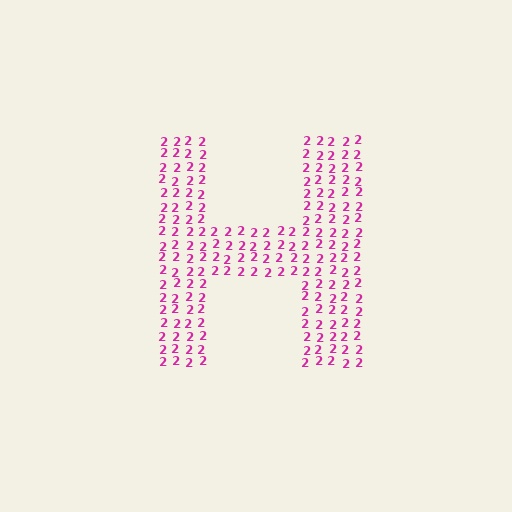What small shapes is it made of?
It is made of small digit 2's.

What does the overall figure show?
The overall figure shows the letter H.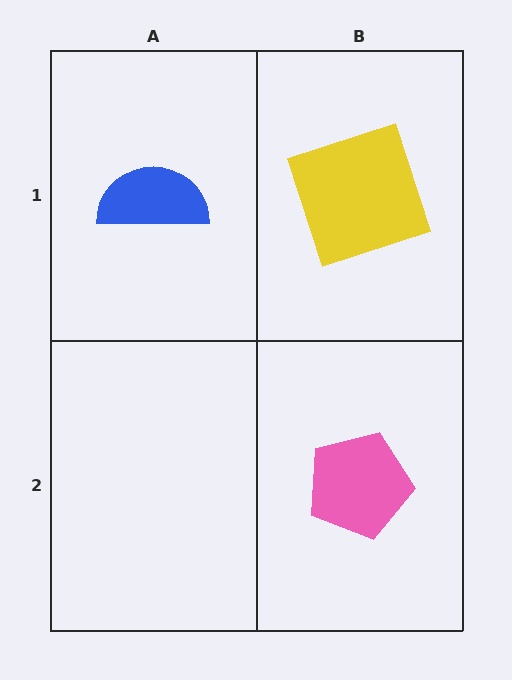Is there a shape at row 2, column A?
No, that cell is empty.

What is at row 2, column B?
A pink pentagon.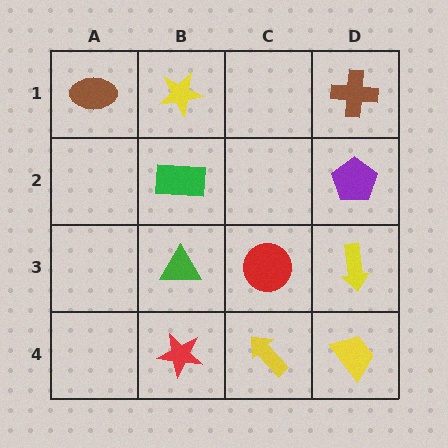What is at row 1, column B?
A yellow star.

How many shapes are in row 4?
3 shapes.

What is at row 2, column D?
A purple pentagon.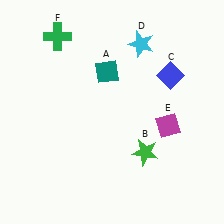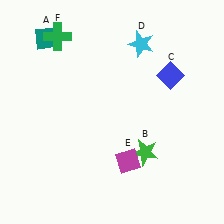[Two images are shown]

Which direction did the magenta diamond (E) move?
The magenta diamond (E) moved left.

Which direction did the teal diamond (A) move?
The teal diamond (A) moved left.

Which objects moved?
The objects that moved are: the teal diamond (A), the magenta diamond (E).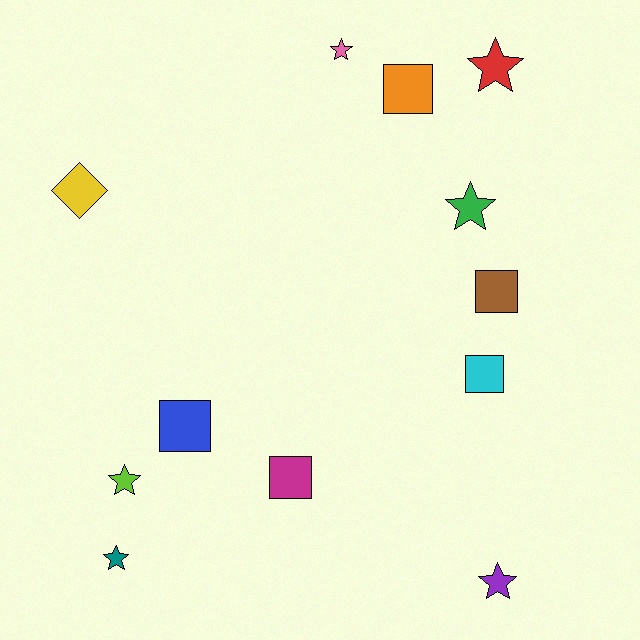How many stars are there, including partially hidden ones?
There are 6 stars.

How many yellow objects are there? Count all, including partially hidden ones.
There is 1 yellow object.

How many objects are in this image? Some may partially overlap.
There are 12 objects.